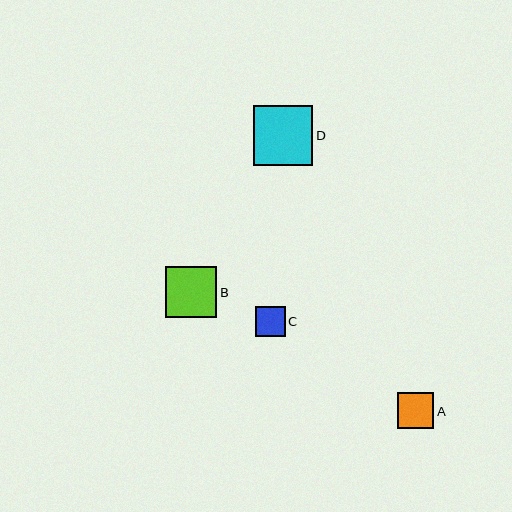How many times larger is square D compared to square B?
Square D is approximately 1.2 times the size of square B.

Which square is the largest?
Square D is the largest with a size of approximately 59 pixels.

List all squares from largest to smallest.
From largest to smallest: D, B, A, C.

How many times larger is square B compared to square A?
Square B is approximately 1.4 times the size of square A.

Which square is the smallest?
Square C is the smallest with a size of approximately 30 pixels.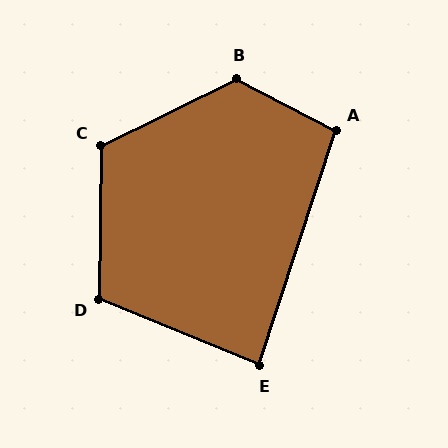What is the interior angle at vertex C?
Approximately 117 degrees (obtuse).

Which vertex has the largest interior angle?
B, at approximately 126 degrees.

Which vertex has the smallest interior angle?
E, at approximately 86 degrees.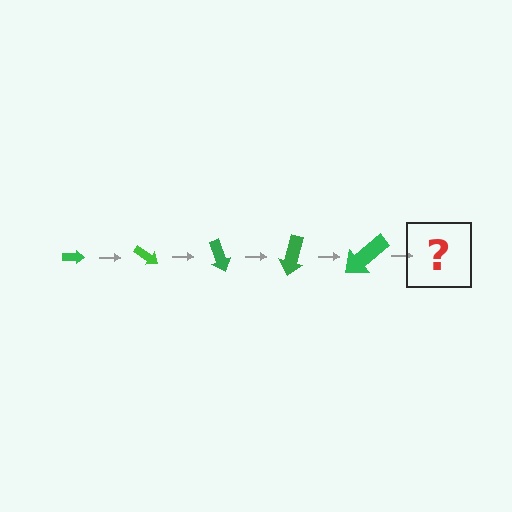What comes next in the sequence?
The next element should be an arrow, larger than the previous one and rotated 175 degrees from the start.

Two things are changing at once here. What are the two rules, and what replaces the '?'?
The two rules are that the arrow grows larger each step and it rotates 35 degrees each step. The '?' should be an arrow, larger than the previous one and rotated 175 degrees from the start.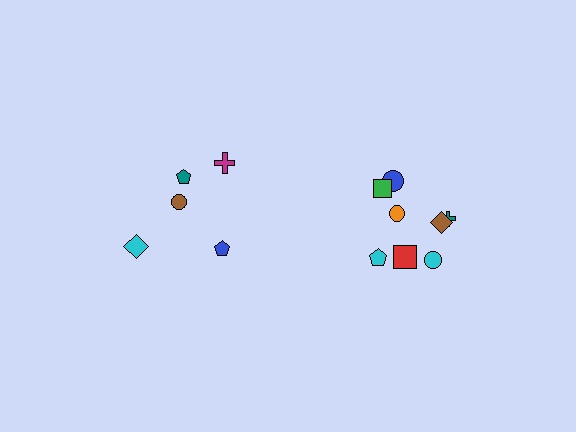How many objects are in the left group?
There are 5 objects.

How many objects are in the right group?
There are 8 objects.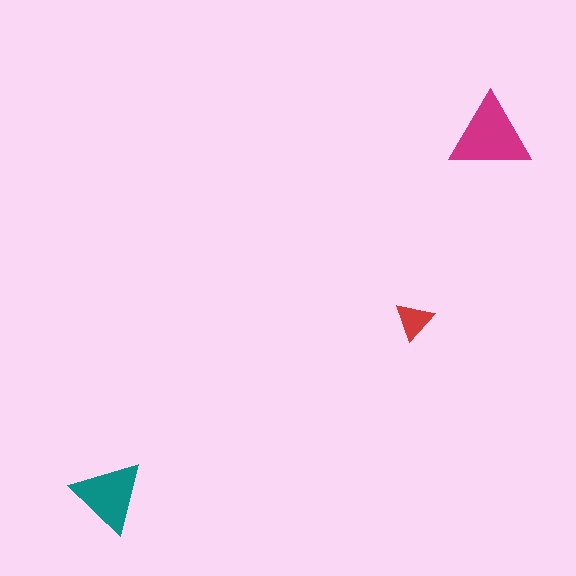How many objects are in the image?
There are 3 objects in the image.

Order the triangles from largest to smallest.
the magenta one, the teal one, the red one.